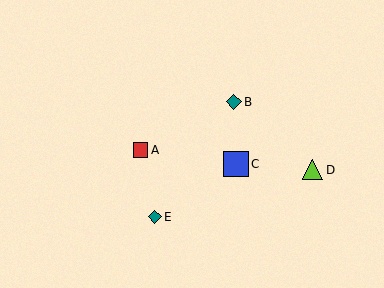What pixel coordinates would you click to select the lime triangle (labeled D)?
Click at (313, 170) to select the lime triangle D.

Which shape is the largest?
The blue square (labeled C) is the largest.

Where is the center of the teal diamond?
The center of the teal diamond is at (155, 217).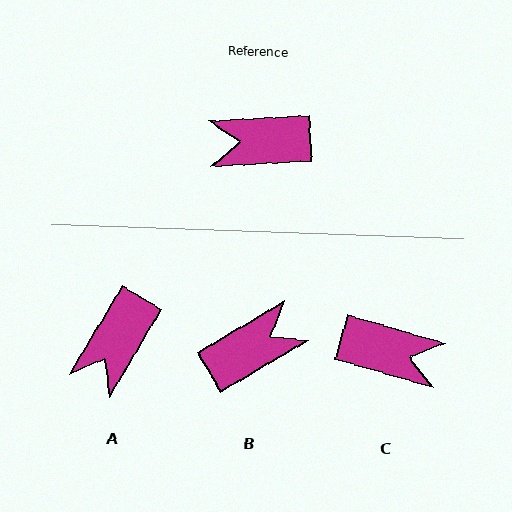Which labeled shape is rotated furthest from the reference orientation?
C, about 161 degrees away.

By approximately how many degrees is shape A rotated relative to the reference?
Approximately 56 degrees counter-clockwise.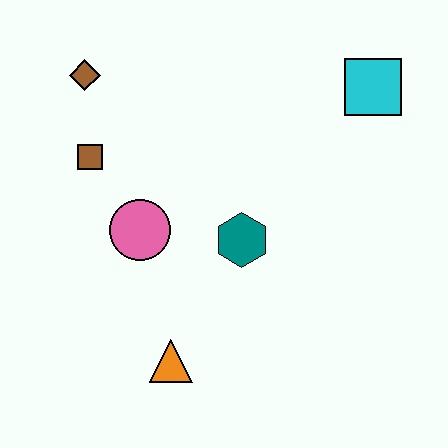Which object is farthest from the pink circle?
The cyan square is farthest from the pink circle.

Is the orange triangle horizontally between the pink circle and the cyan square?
Yes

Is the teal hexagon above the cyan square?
No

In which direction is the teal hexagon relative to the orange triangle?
The teal hexagon is above the orange triangle.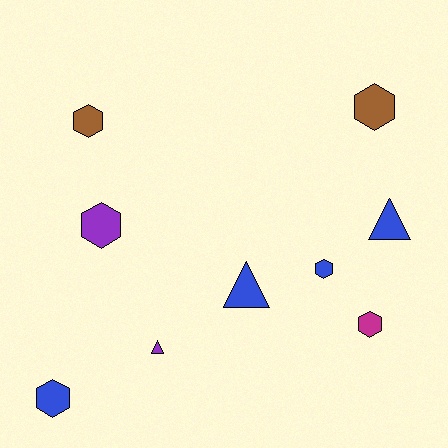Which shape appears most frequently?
Hexagon, with 6 objects.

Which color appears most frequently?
Blue, with 4 objects.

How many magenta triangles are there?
There are no magenta triangles.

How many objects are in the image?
There are 9 objects.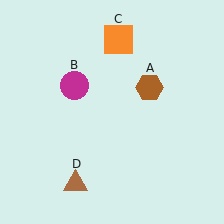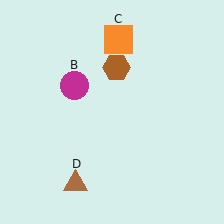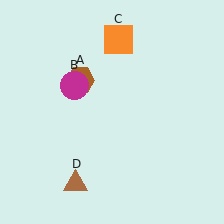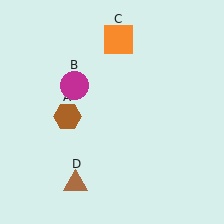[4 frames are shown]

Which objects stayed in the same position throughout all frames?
Magenta circle (object B) and orange square (object C) and brown triangle (object D) remained stationary.